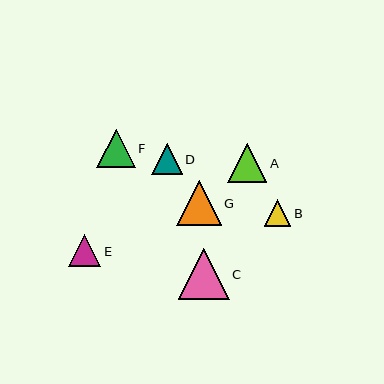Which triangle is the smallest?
Triangle B is the smallest with a size of approximately 26 pixels.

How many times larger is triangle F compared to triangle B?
Triangle F is approximately 1.5 times the size of triangle B.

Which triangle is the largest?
Triangle C is the largest with a size of approximately 51 pixels.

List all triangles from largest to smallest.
From largest to smallest: C, G, A, F, E, D, B.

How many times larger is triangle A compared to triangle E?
Triangle A is approximately 1.2 times the size of triangle E.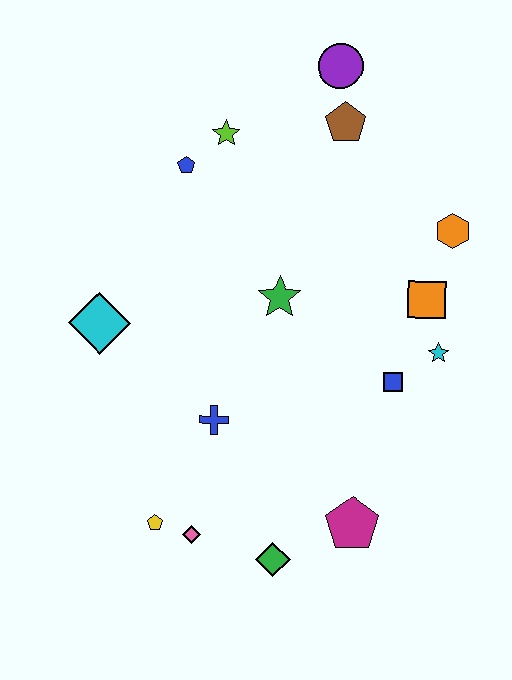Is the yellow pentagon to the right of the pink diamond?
No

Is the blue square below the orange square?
Yes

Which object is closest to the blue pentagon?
The lime star is closest to the blue pentagon.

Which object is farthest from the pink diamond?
The purple circle is farthest from the pink diamond.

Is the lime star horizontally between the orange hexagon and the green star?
No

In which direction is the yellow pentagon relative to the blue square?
The yellow pentagon is to the left of the blue square.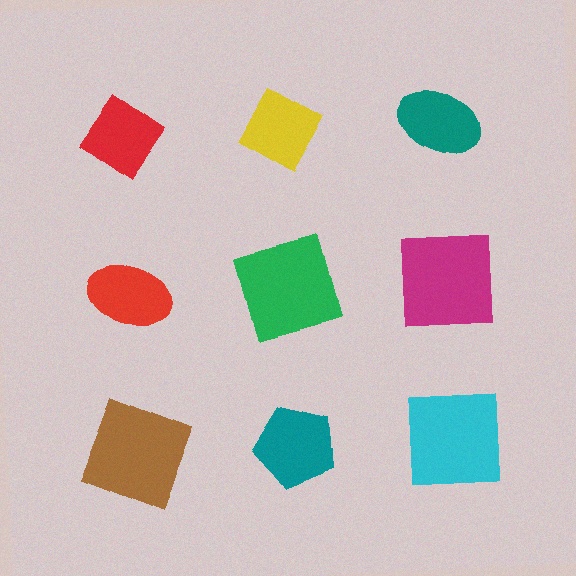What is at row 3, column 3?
A cyan square.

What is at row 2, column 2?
A green square.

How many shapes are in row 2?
3 shapes.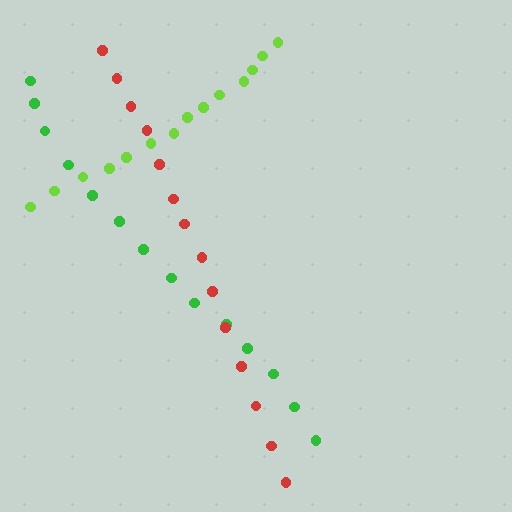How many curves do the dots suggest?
There are 3 distinct paths.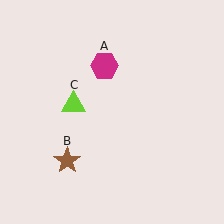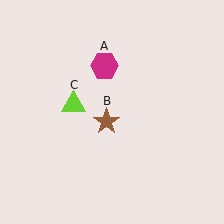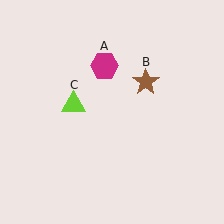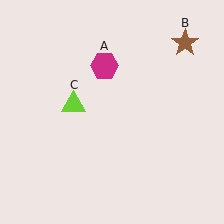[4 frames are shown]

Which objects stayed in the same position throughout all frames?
Magenta hexagon (object A) and lime triangle (object C) remained stationary.